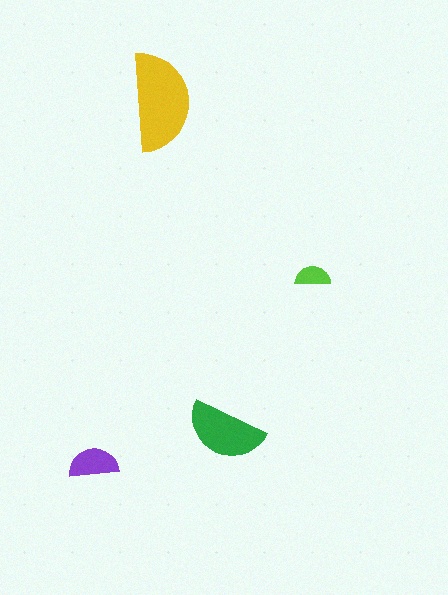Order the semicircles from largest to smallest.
the yellow one, the green one, the purple one, the lime one.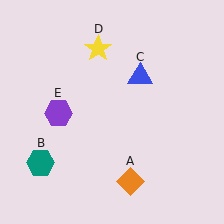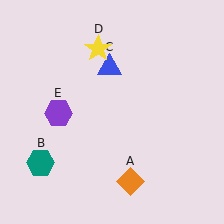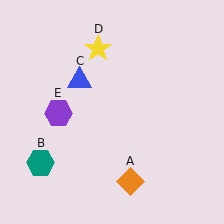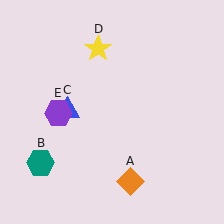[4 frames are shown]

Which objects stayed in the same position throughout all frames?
Orange diamond (object A) and teal hexagon (object B) and yellow star (object D) and purple hexagon (object E) remained stationary.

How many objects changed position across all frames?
1 object changed position: blue triangle (object C).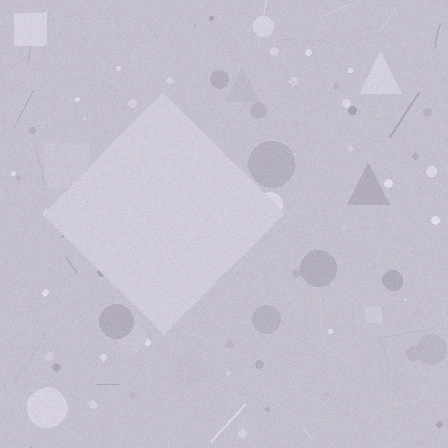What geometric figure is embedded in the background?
A diamond is embedded in the background.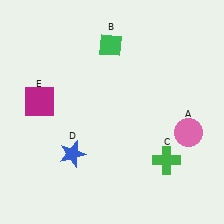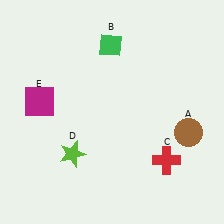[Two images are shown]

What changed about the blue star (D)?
In Image 1, D is blue. In Image 2, it changed to lime.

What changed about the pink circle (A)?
In Image 1, A is pink. In Image 2, it changed to brown.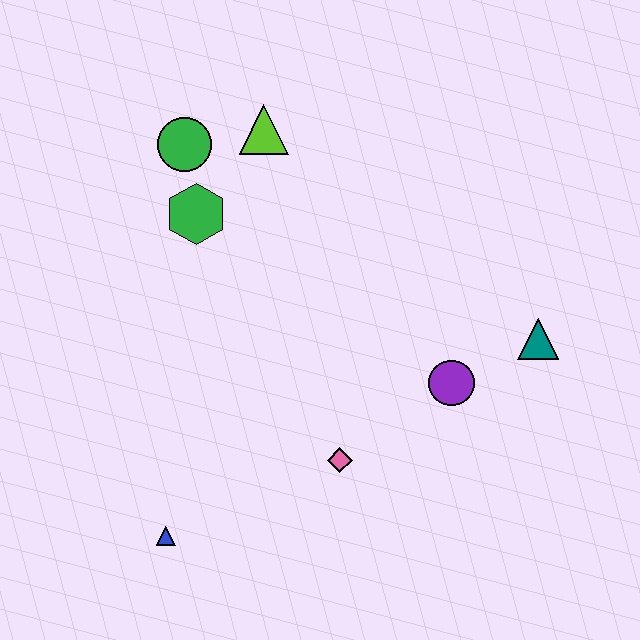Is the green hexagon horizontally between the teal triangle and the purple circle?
No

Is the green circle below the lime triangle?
Yes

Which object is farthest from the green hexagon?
The teal triangle is farthest from the green hexagon.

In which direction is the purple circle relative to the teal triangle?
The purple circle is to the left of the teal triangle.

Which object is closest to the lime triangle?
The green circle is closest to the lime triangle.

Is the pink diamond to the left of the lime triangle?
No